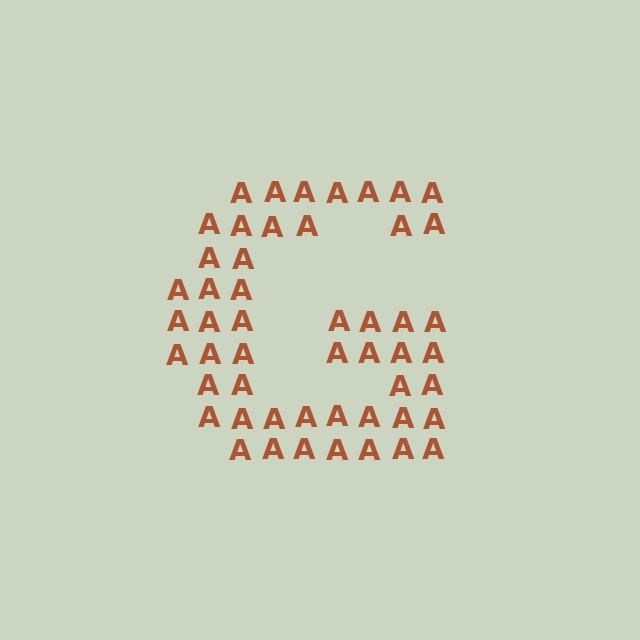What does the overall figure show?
The overall figure shows the letter G.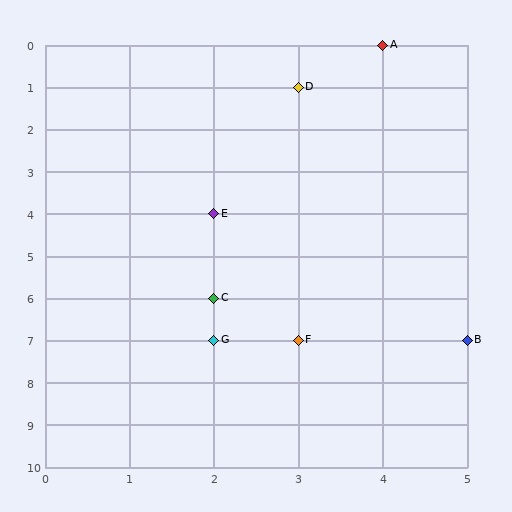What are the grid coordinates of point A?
Point A is at grid coordinates (4, 0).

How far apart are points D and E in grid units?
Points D and E are 1 column and 3 rows apart (about 3.2 grid units diagonally).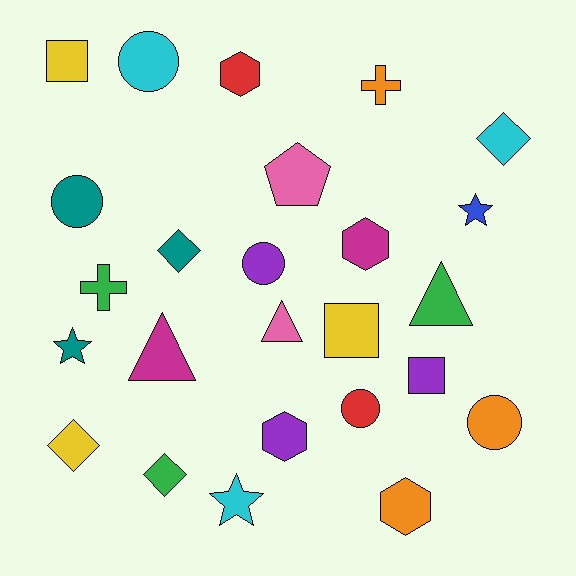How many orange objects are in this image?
There are 3 orange objects.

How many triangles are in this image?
There are 3 triangles.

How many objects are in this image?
There are 25 objects.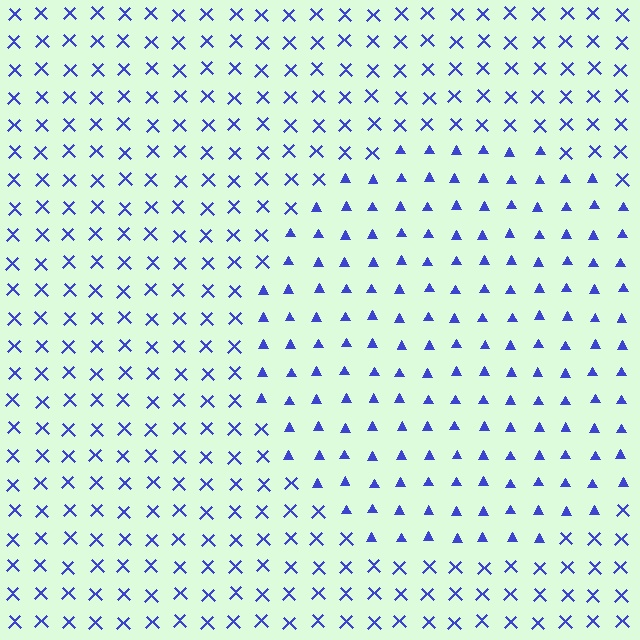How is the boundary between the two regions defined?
The boundary is defined by a change in element shape: triangles inside vs. X marks outside. All elements share the same color and spacing.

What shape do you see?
I see a circle.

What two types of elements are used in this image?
The image uses triangles inside the circle region and X marks outside it.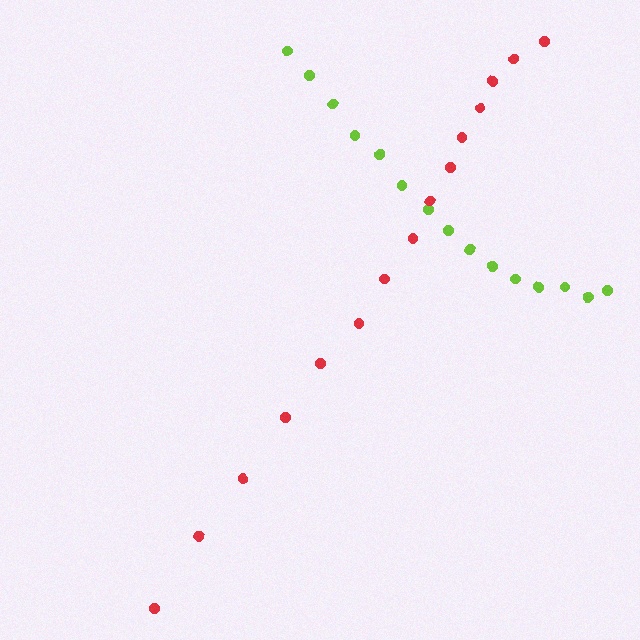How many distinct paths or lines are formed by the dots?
There are 2 distinct paths.